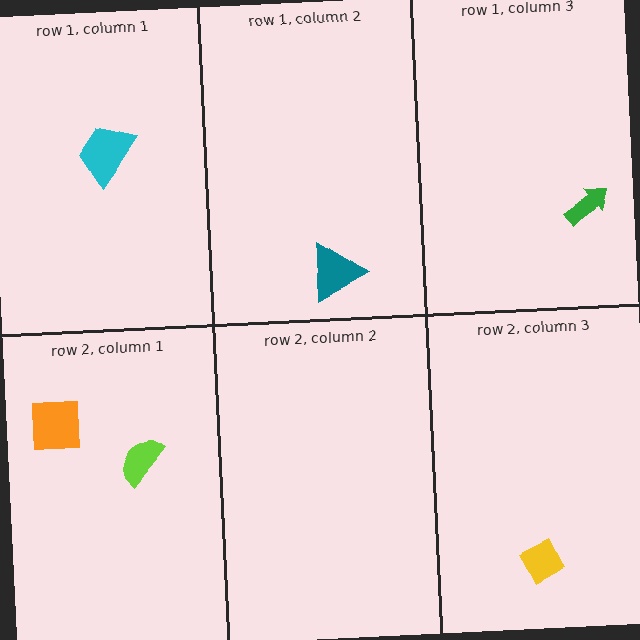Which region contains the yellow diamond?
The row 2, column 3 region.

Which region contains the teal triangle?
The row 1, column 2 region.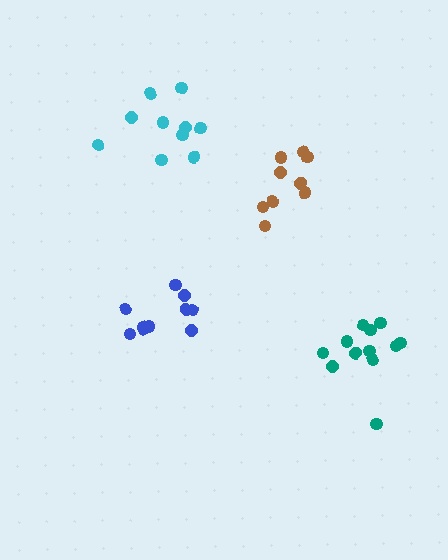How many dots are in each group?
Group 1: 10 dots, Group 2: 9 dots, Group 3: 10 dots, Group 4: 12 dots (41 total).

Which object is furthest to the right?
The teal cluster is rightmost.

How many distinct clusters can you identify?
There are 4 distinct clusters.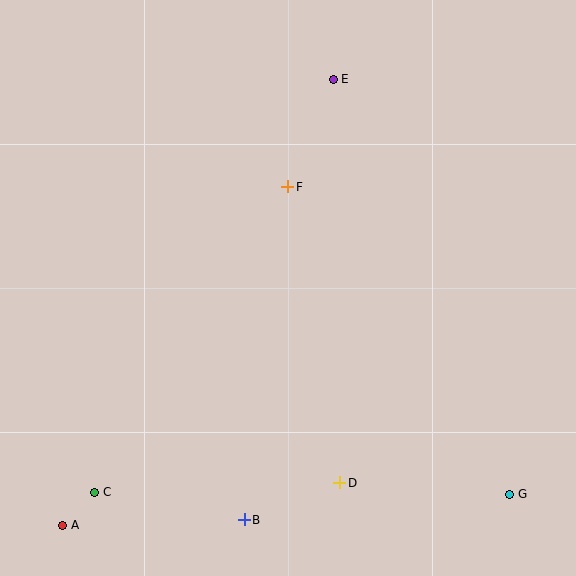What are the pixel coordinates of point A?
Point A is at (63, 525).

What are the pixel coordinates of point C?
Point C is at (95, 492).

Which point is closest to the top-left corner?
Point E is closest to the top-left corner.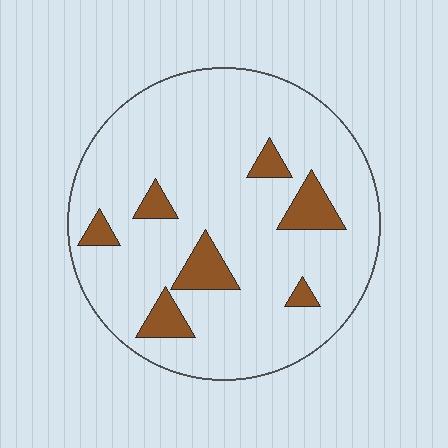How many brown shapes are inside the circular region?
7.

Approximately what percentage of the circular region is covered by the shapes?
Approximately 10%.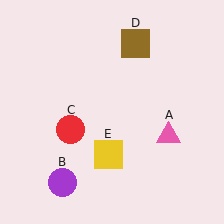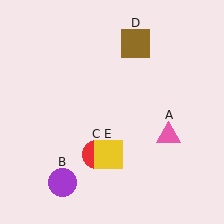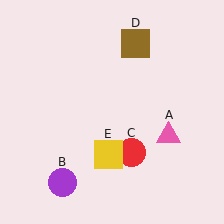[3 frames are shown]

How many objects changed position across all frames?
1 object changed position: red circle (object C).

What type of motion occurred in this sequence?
The red circle (object C) rotated counterclockwise around the center of the scene.